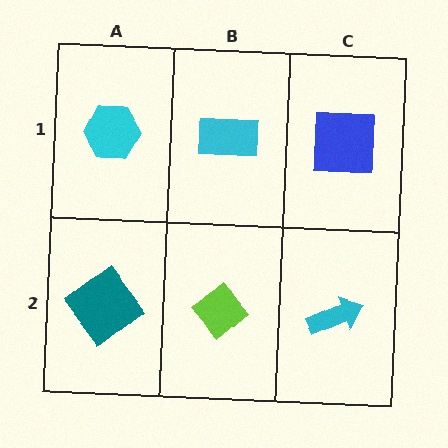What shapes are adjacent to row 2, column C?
A blue square (row 1, column C), a lime diamond (row 2, column B).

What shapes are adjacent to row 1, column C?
A cyan arrow (row 2, column C), a cyan rectangle (row 1, column B).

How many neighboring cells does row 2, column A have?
2.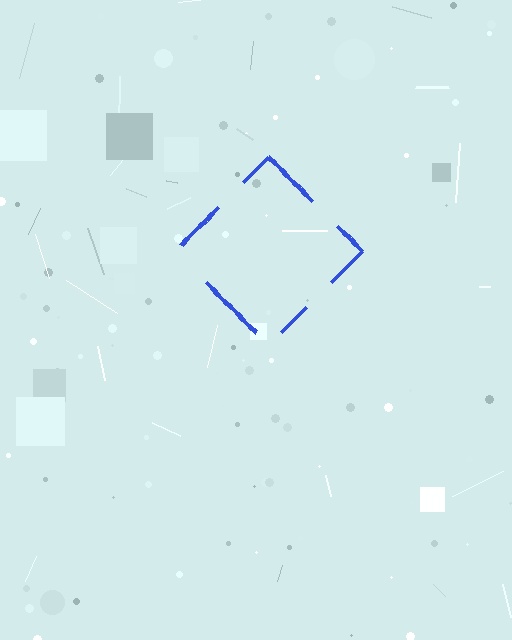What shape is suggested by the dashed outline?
The dashed outline suggests a diamond.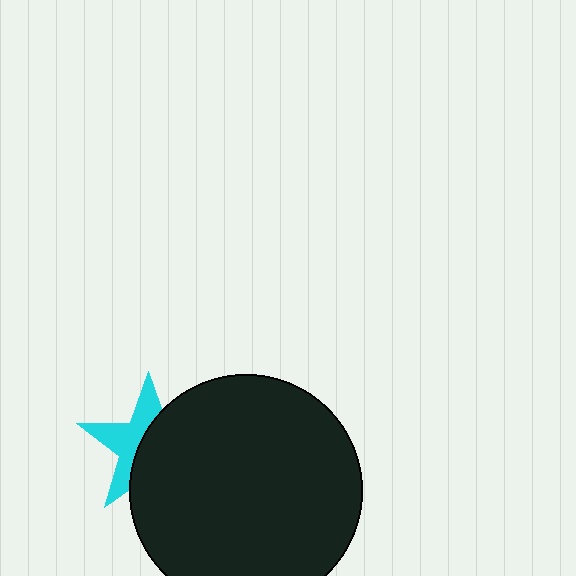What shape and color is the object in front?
The object in front is a black circle.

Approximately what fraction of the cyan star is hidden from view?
Roughly 54% of the cyan star is hidden behind the black circle.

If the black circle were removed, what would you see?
You would see the complete cyan star.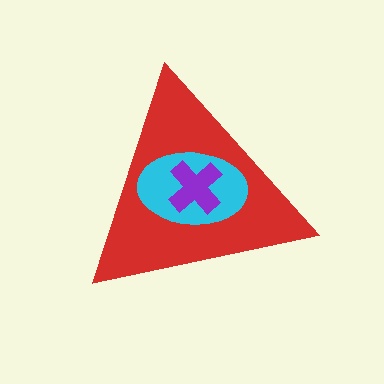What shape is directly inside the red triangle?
The cyan ellipse.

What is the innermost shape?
The purple cross.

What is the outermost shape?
The red triangle.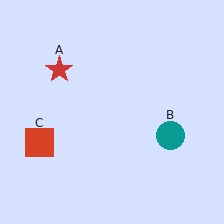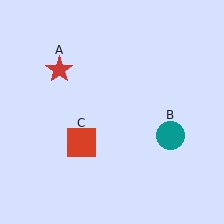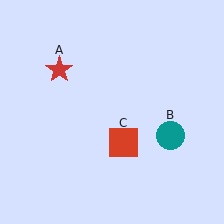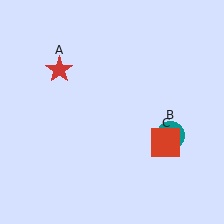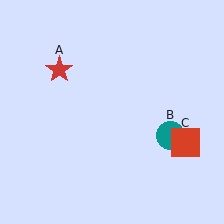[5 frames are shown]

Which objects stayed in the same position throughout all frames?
Red star (object A) and teal circle (object B) remained stationary.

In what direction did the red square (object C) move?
The red square (object C) moved right.